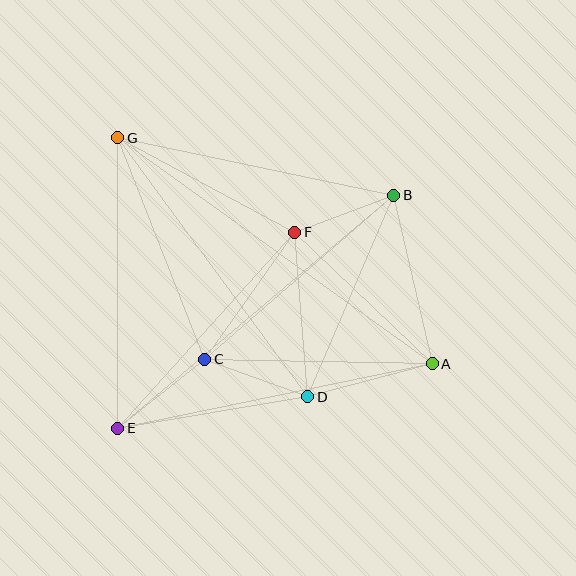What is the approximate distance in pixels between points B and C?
The distance between B and C is approximately 250 pixels.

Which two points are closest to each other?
Points B and F are closest to each other.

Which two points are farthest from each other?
Points A and G are farthest from each other.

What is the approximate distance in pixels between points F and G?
The distance between F and G is approximately 201 pixels.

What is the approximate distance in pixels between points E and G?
The distance between E and G is approximately 291 pixels.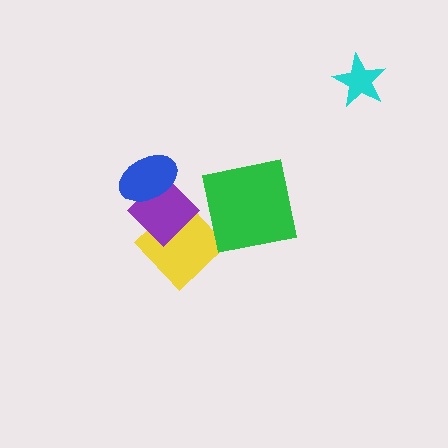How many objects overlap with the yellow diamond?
1 object overlaps with the yellow diamond.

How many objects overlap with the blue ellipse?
1 object overlaps with the blue ellipse.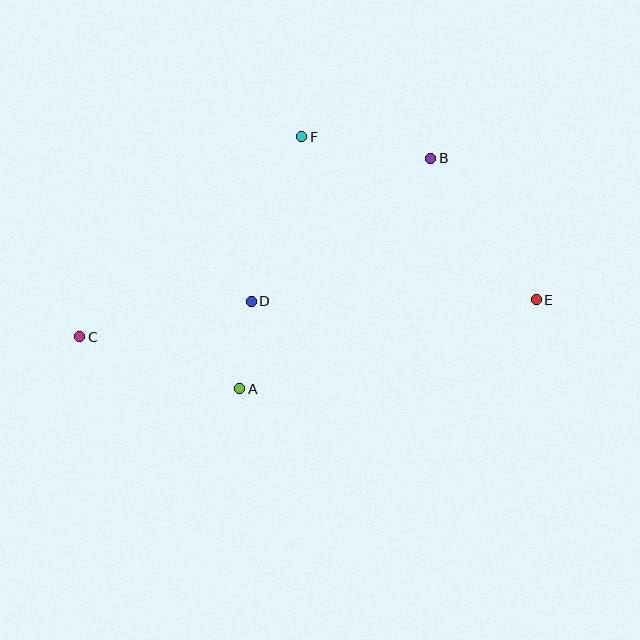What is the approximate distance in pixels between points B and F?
The distance between B and F is approximately 131 pixels.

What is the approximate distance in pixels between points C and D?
The distance between C and D is approximately 175 pixels.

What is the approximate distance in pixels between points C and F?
The distance between C and F is approximately 299 pixels.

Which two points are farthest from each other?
Points C and E are farthest from each other.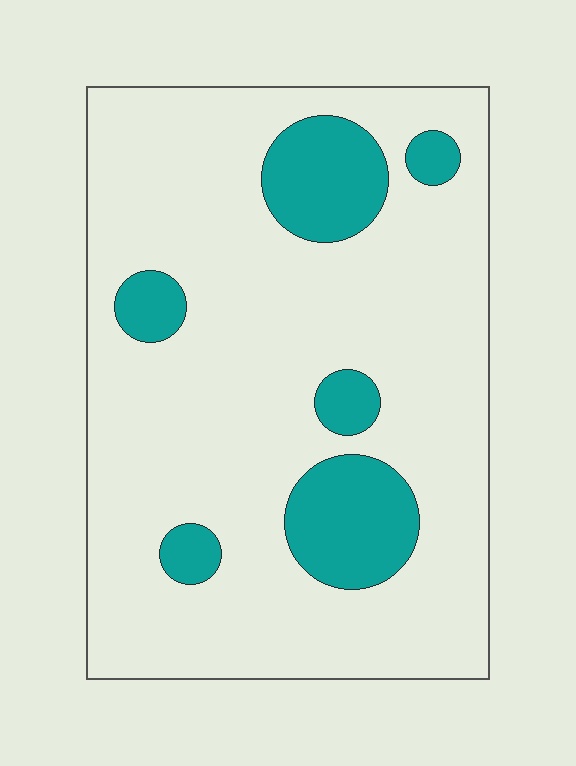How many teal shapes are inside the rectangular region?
6.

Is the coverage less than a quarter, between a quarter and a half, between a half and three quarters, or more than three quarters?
Less than a quarter.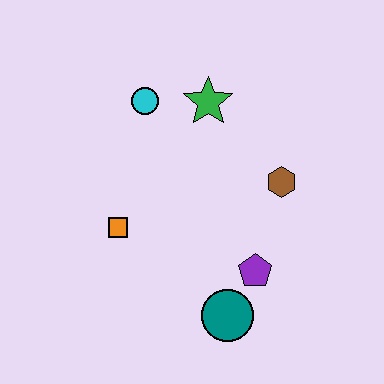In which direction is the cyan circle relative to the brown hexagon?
The cyan circle is to the left of the brown hexagon.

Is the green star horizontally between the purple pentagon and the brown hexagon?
No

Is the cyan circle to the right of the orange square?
Yes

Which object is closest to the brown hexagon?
The purple pentagon is closest to the brown hexagon.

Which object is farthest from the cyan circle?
The teal circle is farthest from the cyan circle.